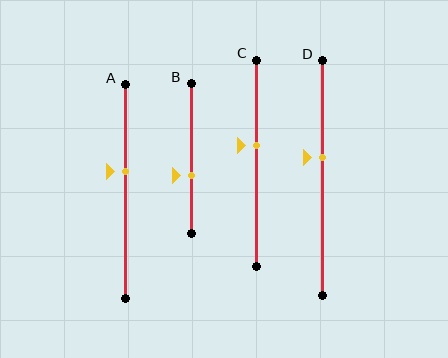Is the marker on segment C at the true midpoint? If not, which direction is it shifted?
No, the marker on segment C is shifted upward by about 9% of the segment length.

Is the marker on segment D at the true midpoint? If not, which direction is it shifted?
No, the marker on segment D is shifted upward by about 9% of the segment length.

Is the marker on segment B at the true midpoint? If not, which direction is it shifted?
No, the marker on segment B is shifted downward by about 11% of the segment length.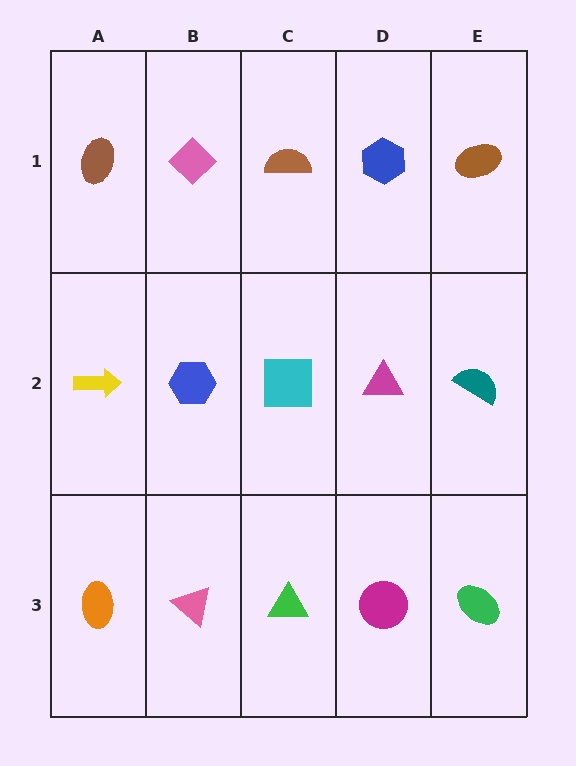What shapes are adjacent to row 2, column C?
A brown semicircle (row 1, column C), a green triangle (row 3, column C), a blue hexagon (row 2, column B), a magenta triangle (row 2, column D).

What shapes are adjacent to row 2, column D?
A blue hexagon (row 1, column D), a magenta circle (row 3, column D), a cyan square (row 2, column C), a teal semicircle (row 2, column E).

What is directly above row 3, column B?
A blue hexagon.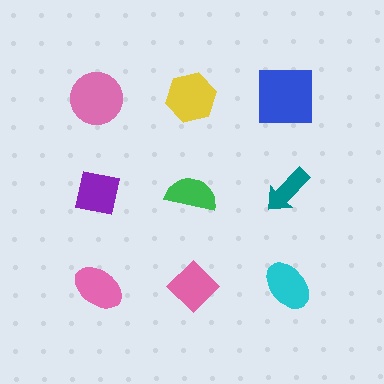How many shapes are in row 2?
3 shapes.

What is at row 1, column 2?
A yellow hexagon.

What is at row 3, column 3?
A cyan ellipse.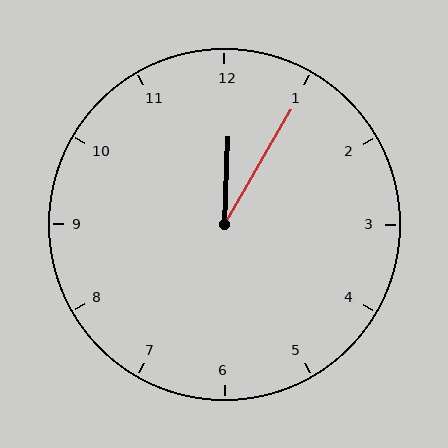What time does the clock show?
12:05.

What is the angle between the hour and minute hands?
Approximately 28 degrees.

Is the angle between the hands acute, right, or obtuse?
It is acute.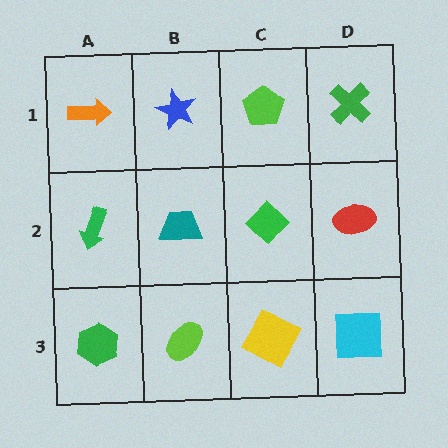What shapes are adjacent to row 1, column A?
A green arrow (row 2, column A), a blue star (row 1, column B).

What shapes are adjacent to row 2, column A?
An orange arrow (row 1, column A), a green hexagon (row 3, column A), a teal trapezoid (row 2, column B).